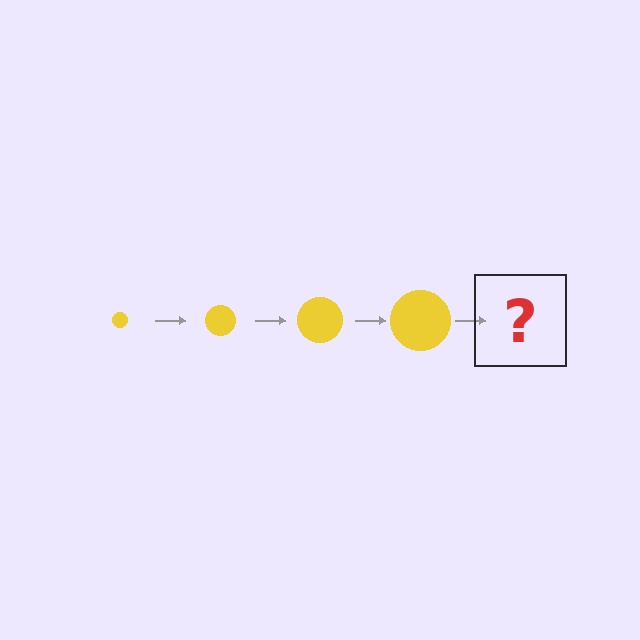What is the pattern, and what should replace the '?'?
The pattern is that the circle gets progressively larger each step. The '?' should be a yellow circle, larger than the previous one.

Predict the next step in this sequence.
The next step is a yellow circle, larger than the previous one.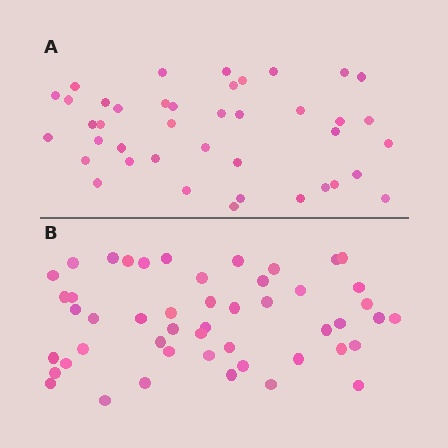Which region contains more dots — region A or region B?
Region B (the bottom region) has more dots.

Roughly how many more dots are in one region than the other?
Region B has roughly 8 or so more dots than region A.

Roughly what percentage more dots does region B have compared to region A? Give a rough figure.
About 20% more.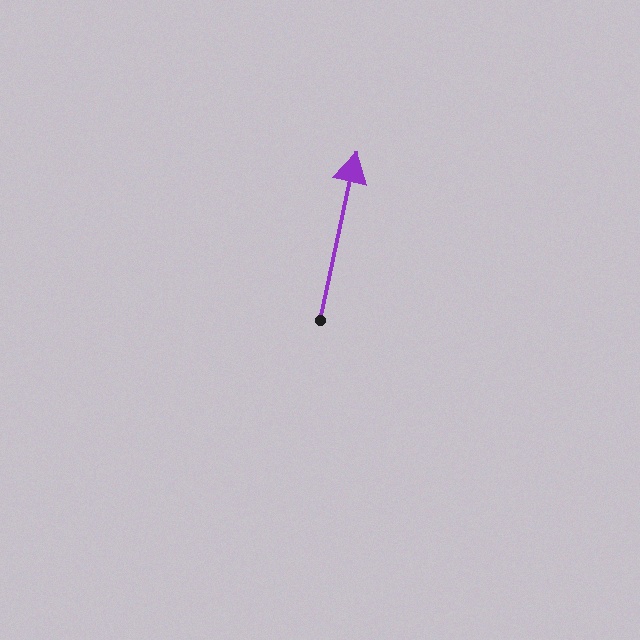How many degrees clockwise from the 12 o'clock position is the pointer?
Approximately 12 degrees.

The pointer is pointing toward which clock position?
Roughly 12 o'clock.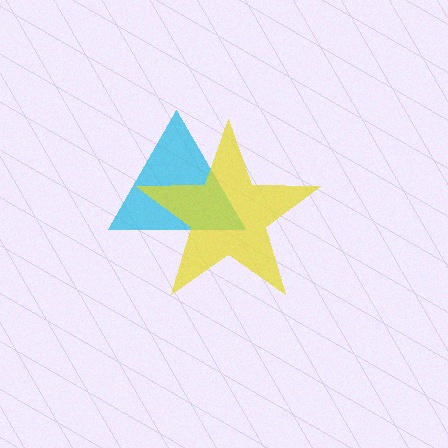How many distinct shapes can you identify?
There are 2 distinct shapes: a cyan triangle, a yellow star.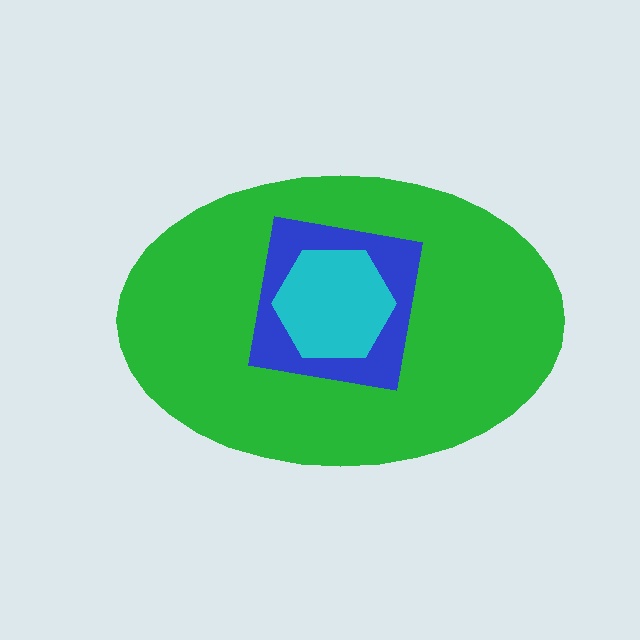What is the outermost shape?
The green ellipse.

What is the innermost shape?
The cyan hexagon.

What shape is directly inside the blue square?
The cyan hexagon.